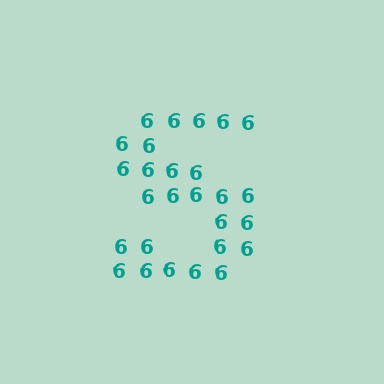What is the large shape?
The large shape is the letter S.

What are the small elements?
The small elements are digit 6's.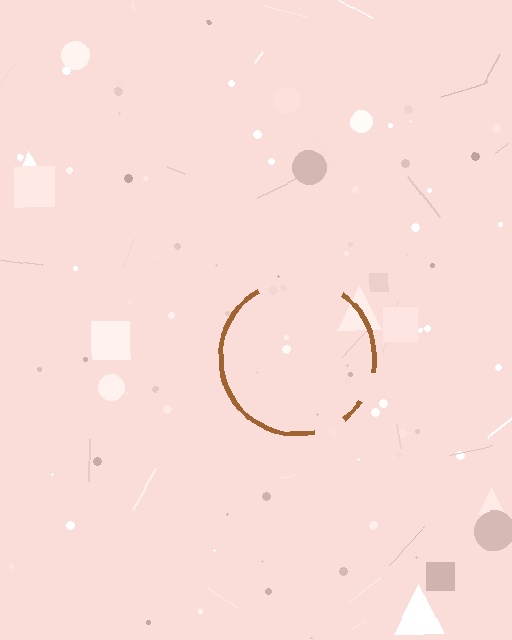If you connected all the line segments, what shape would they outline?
They would outline a circle.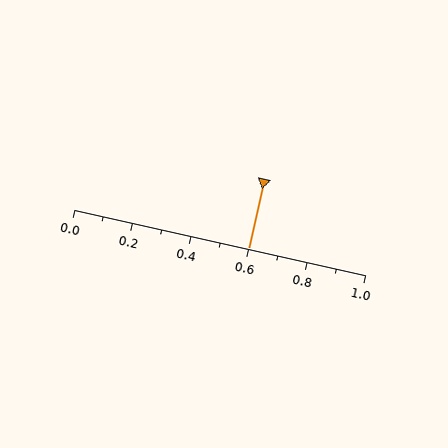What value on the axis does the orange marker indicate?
The marker indicates approximately 0.6.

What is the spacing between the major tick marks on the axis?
The major ticks are spaced 0.2 apart.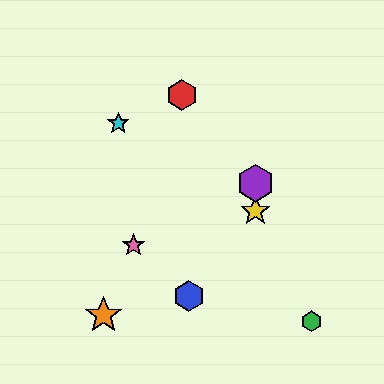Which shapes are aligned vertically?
The yellow star, the purple hexagon are aligned vertically.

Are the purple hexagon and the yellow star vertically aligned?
Yes, both are at x≈255.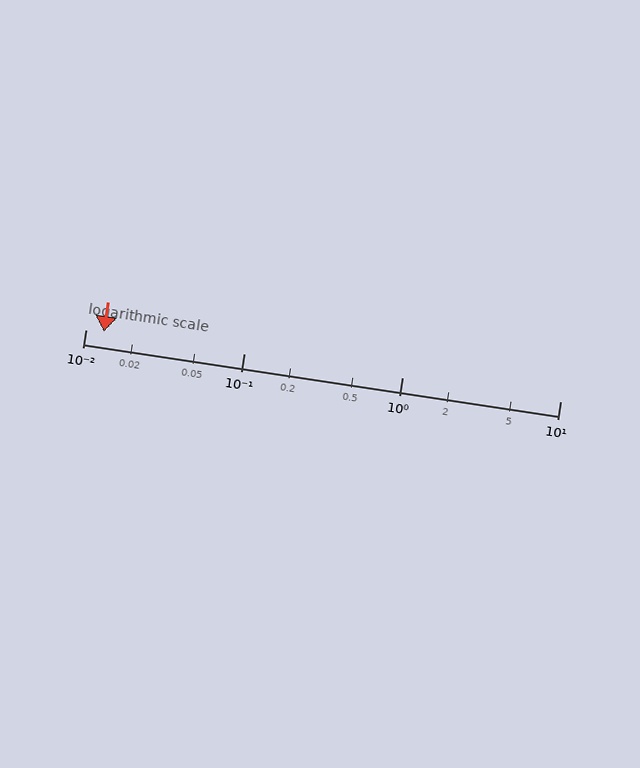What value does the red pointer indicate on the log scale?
The pointer indicates approximately 0.013.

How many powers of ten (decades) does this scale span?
The scale spans 3 decades, from 0.01 to 10.